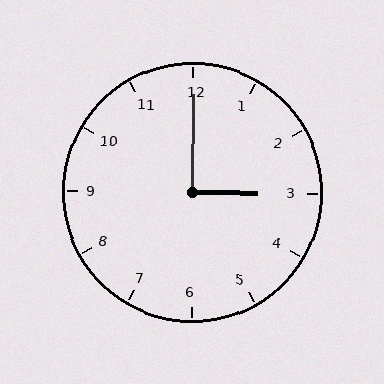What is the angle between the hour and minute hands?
Approximately 90 degrees.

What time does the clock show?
3:00.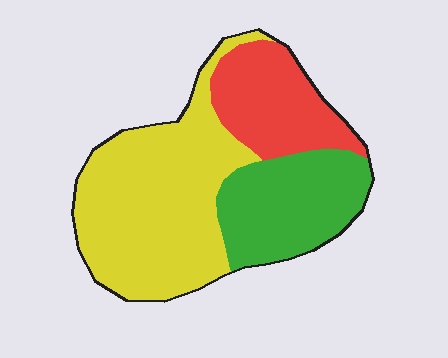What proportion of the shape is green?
Green takes up about one quarter (1/4) of the shape.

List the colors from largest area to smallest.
From largest to smallest: yellow, green, red.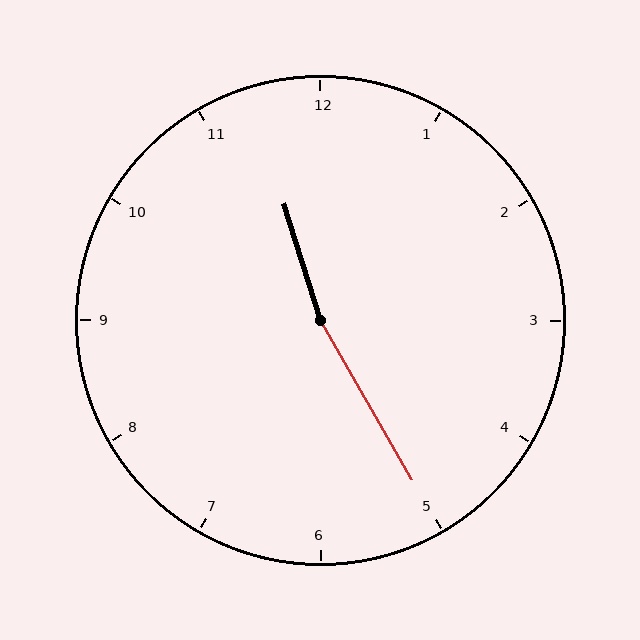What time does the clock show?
11:25.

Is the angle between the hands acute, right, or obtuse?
It is obtuse.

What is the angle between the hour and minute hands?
Approximately 168 degrees.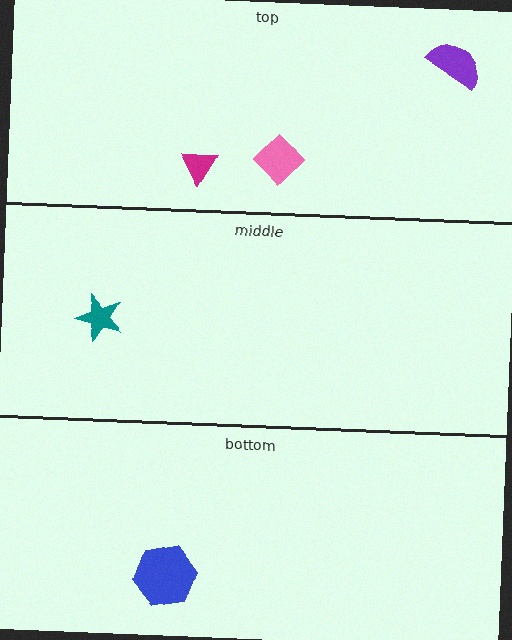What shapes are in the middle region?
The teal star.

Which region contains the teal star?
The middle region.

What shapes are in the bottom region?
The blue hexagon.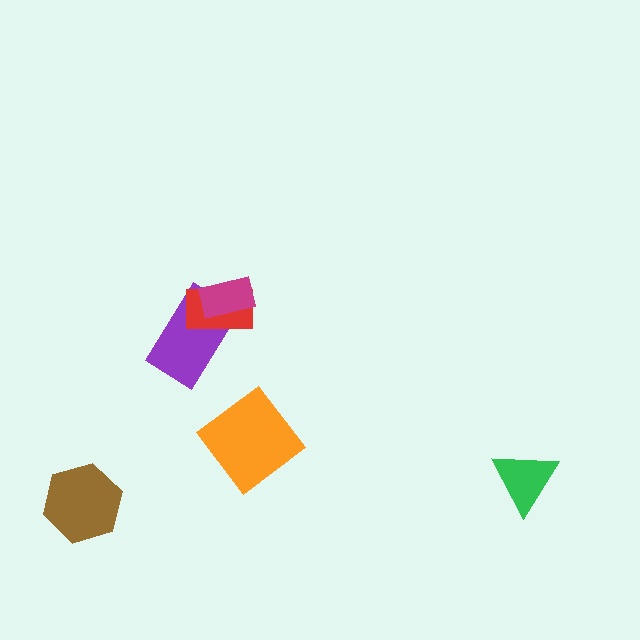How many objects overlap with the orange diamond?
0 objects overlap with the orange diamond.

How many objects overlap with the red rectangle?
2 objects overlap with the red rectangle.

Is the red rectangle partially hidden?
Yes, it is partially covered by another shape.